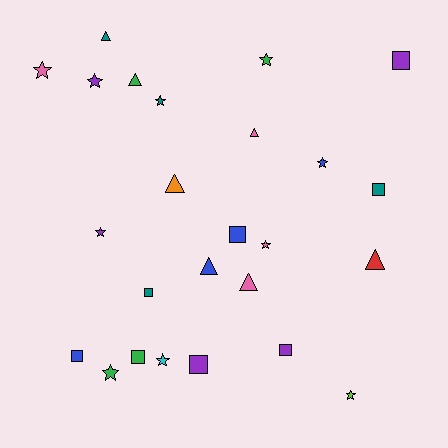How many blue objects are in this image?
There are 4 blue objects.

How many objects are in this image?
There are 25 objects.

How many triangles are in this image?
There are 7 triangles.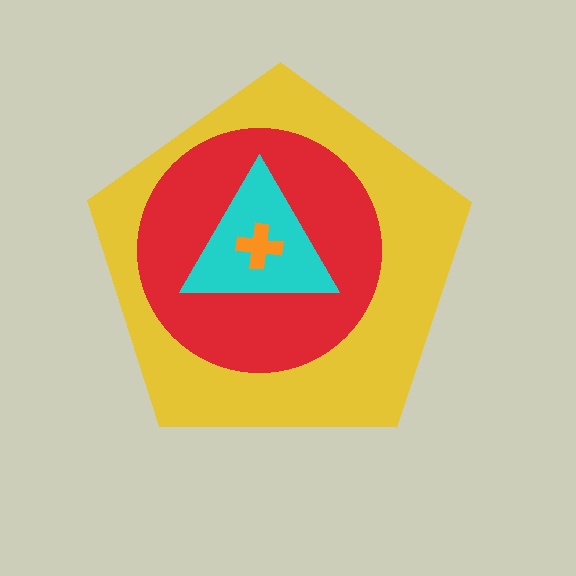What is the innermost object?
The orange cross.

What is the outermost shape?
The yellow pentagon.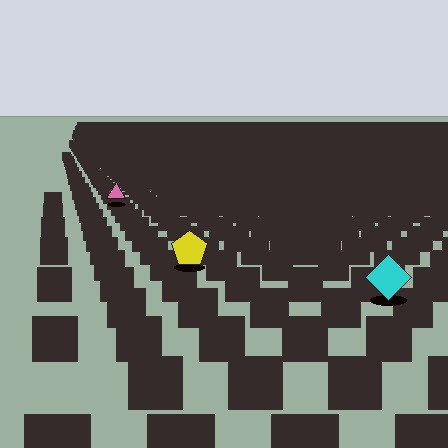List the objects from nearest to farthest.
From nearest to farthest: the cyan diamond, the yellow pentagon, the pink triangle.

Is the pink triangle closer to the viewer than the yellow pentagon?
No. The yellow pentagon is closer — you can tell from the texture gradient: the ground texture is coarser near it.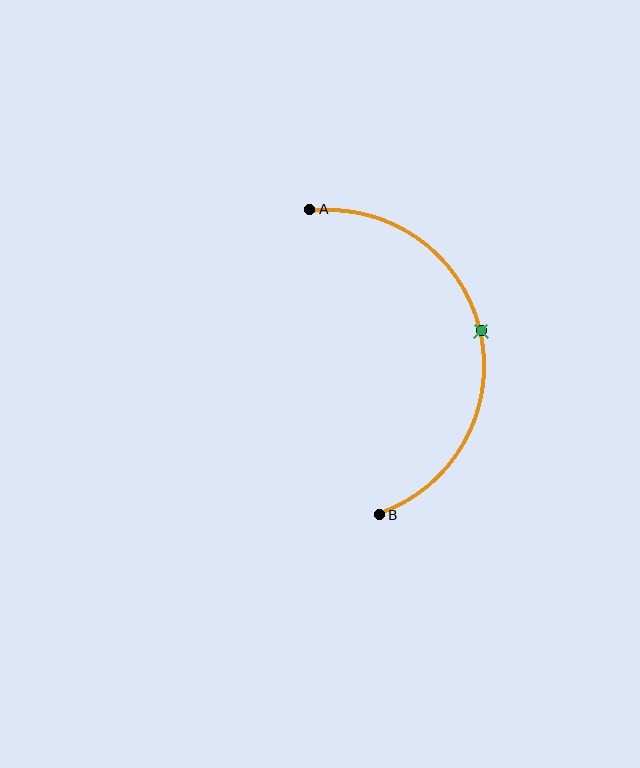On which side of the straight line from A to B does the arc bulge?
The arc bulges to the right of the straight line connecting A and B.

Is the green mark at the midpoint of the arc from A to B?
Yes. The green mark lies on the arc at equal arc-length from both A and B — it is the arc midpoint.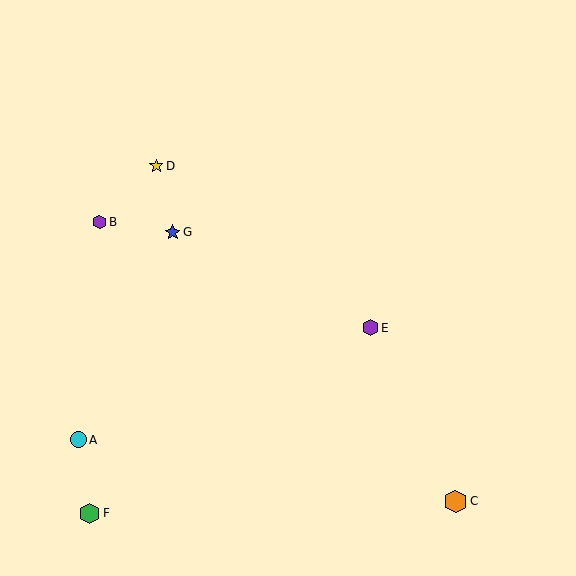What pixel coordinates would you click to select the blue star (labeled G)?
Click at (173, 232) to select the blue star G.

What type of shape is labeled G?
Shape G is a blue star.